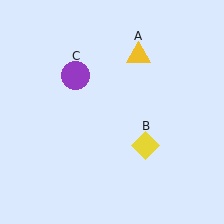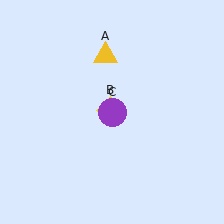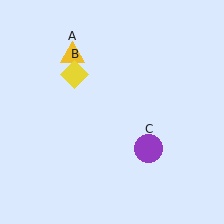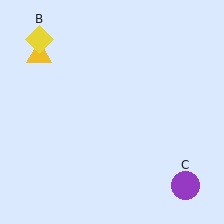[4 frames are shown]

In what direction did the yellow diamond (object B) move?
The yellow diamond (object B) moved up and to the left.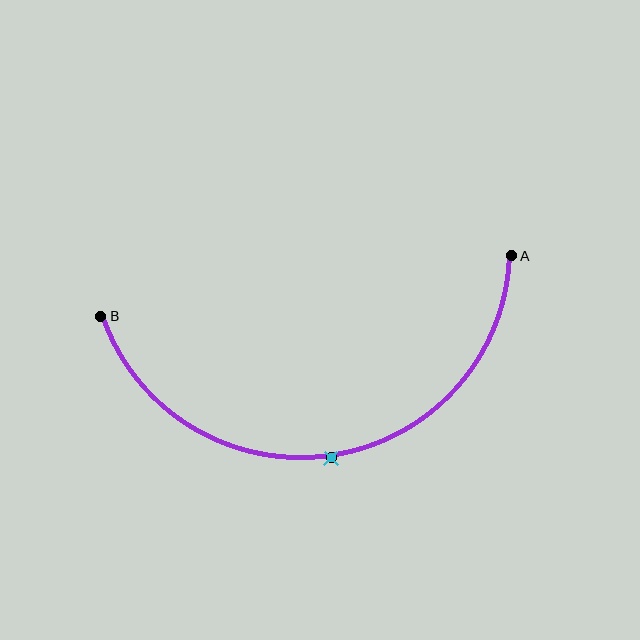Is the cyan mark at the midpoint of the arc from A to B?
Yes. The cyan mark lies on the arc at equal arc-length from both A and B — it is the arc midpoint.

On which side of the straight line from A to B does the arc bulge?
The arc bulges below the straight line connecting A and B.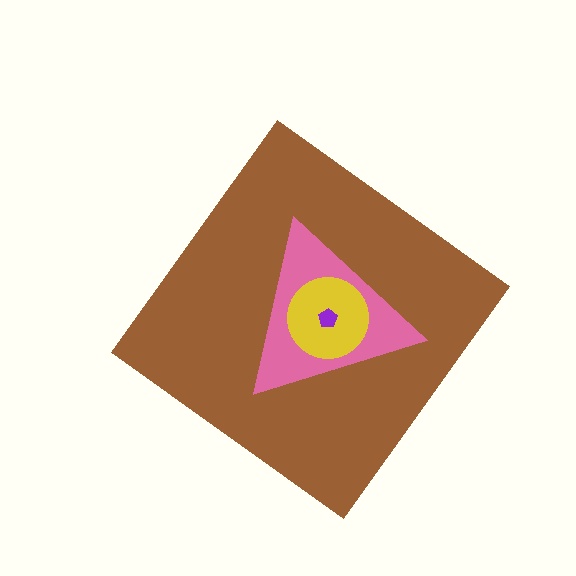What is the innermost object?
The purple pentagon.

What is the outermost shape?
The brown diamond.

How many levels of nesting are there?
4.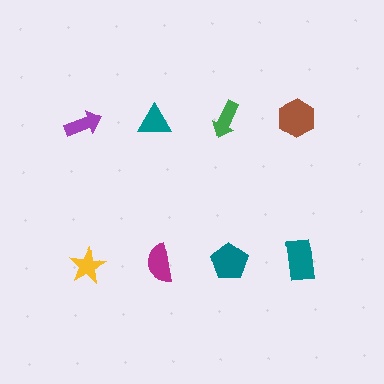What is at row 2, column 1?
A yellow star.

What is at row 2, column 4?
A teal rectangle.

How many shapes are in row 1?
4 shapes.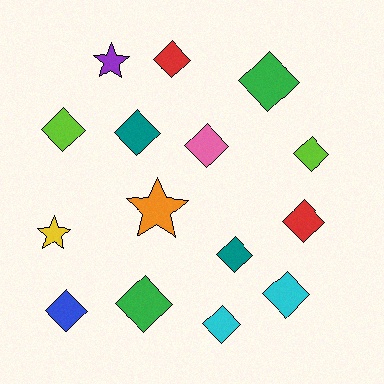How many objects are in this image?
There are 15 objects.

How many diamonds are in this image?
There are 12 diamonds.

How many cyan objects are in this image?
There are 2 cyan objects.